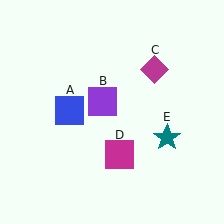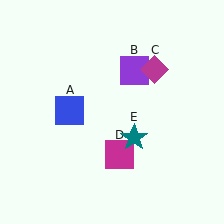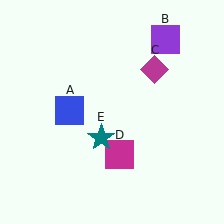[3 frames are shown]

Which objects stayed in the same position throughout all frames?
Blue square (object A) and magenta diamond (object C) and magenta square (object D) remained stationary.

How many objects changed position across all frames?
2 objects changed position: purple square (object B), teal star (object E).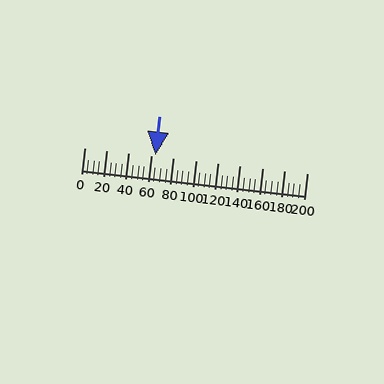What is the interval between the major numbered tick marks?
The major tick marks are spaced 20 units apart.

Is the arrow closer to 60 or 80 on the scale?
The arrow is closer to 60.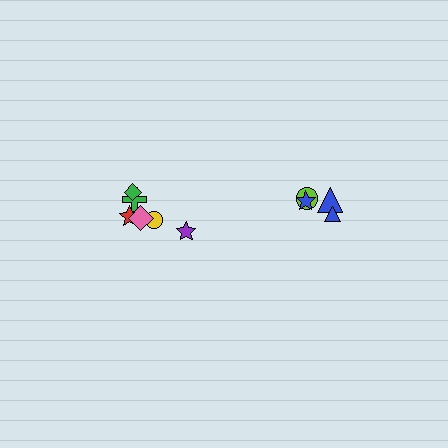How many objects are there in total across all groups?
There are 10 objects.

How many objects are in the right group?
There are 4 objects.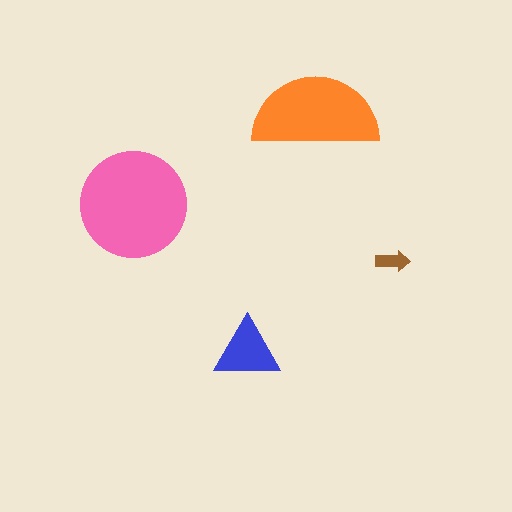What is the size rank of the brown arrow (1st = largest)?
4th.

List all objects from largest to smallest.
The pink circle, the orange semicircle, the blue triangle, the brown arrow.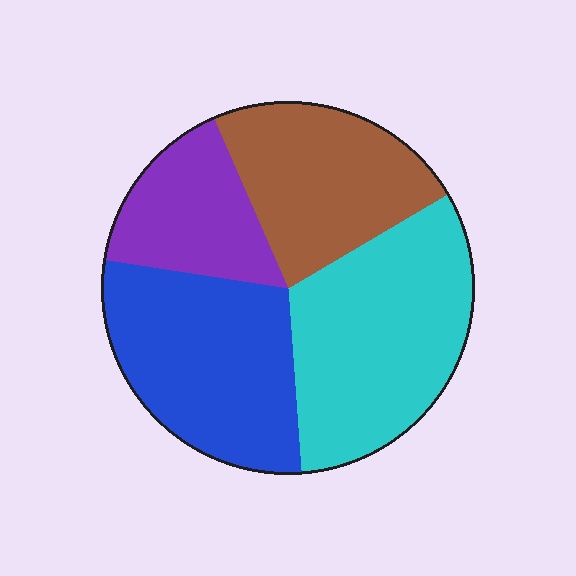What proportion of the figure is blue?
Blue covers 29% of the figure.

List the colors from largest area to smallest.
From largest to smallest: cyan, blue, brown, purple.